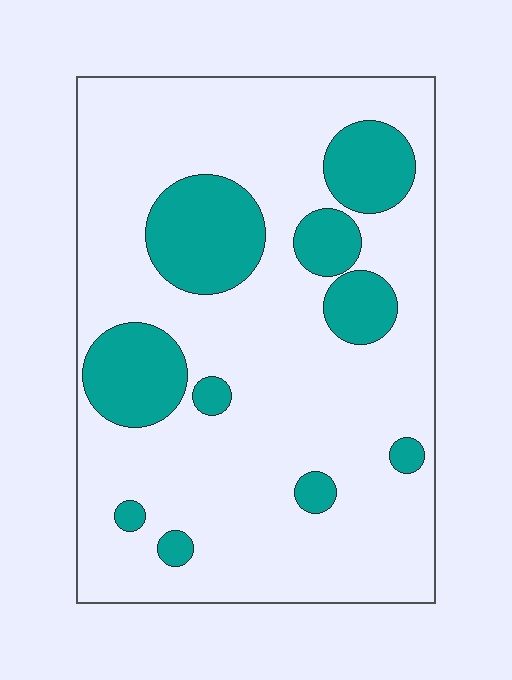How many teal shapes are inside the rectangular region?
10.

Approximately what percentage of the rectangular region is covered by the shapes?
Approximately 20%.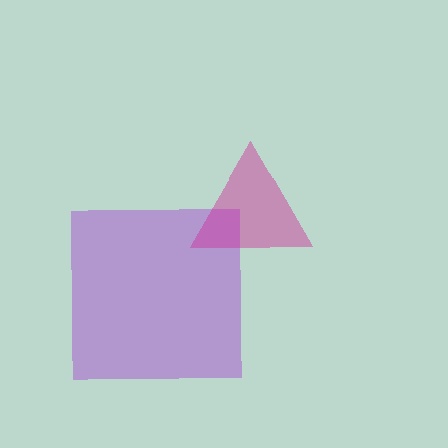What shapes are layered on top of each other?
The layered shapes are: a purple square, a magenta triangle.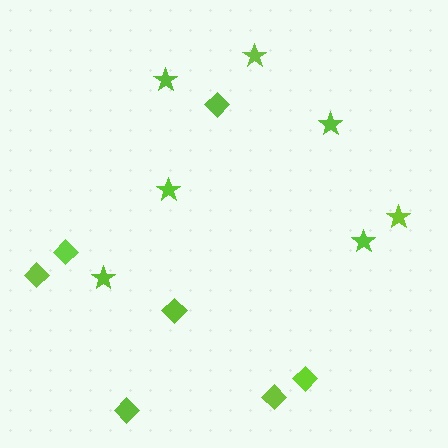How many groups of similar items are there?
There are 2 groups: one group of stars (7) and one group of diamonds (7).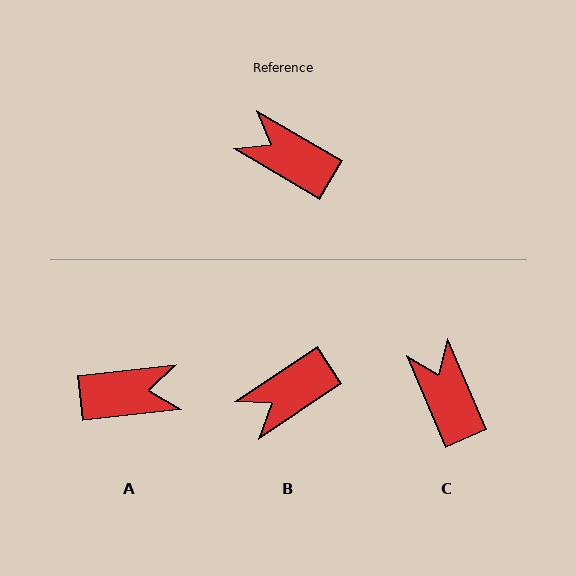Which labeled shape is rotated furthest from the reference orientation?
A, about 143 degrees away.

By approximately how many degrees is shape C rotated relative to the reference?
Approximately 37 degrees clockwise.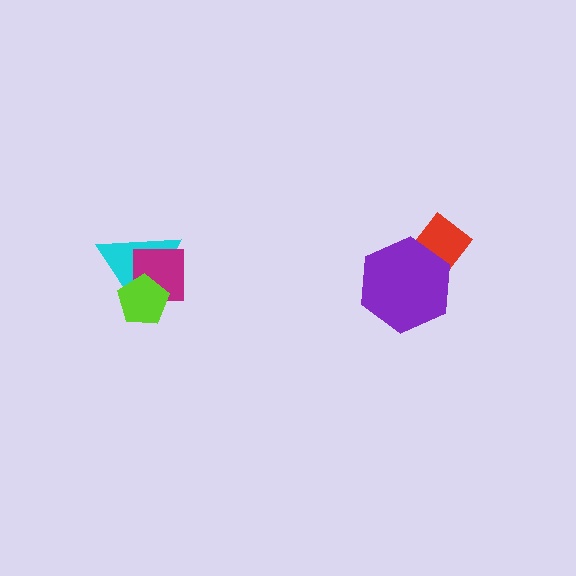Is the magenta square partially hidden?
Yes, it is partially covered by another shape.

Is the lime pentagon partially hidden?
No, no other shape covers it.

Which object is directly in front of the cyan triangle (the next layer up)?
The magenta square is directly in front of the cyan triangle.